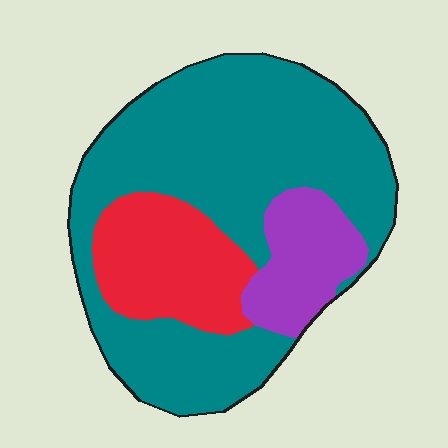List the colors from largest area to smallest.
From largest to smallest: teal, red, purple.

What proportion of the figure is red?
Red covers roughly 20% of the figure.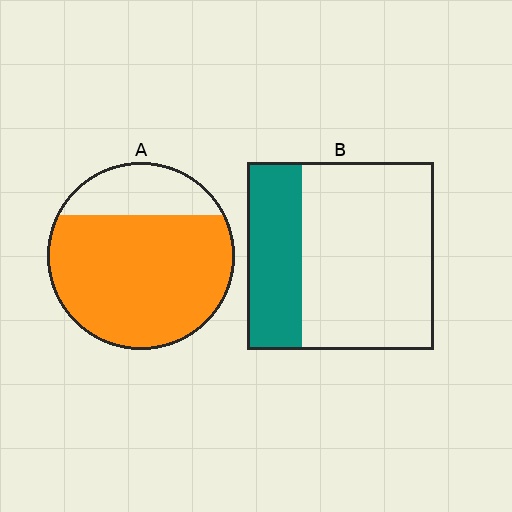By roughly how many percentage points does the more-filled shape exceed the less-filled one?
By roughly 45 percentage points (A over B).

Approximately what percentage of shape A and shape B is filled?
A is approximately 75% and B is approximately 30%.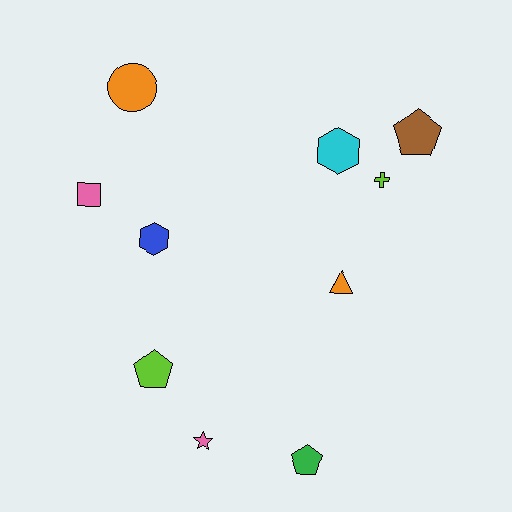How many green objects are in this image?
There is 1 green object.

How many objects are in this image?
There are 10 objects.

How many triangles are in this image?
There is 1 triangle.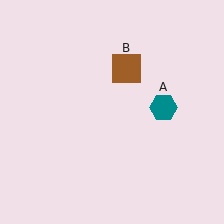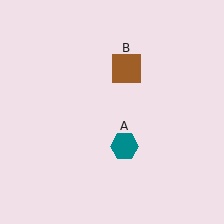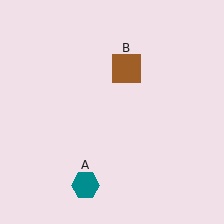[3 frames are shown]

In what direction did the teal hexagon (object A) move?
The teal hexagon (object A) moved down and to the left.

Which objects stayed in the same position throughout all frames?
Brown square (object B) remained stationary.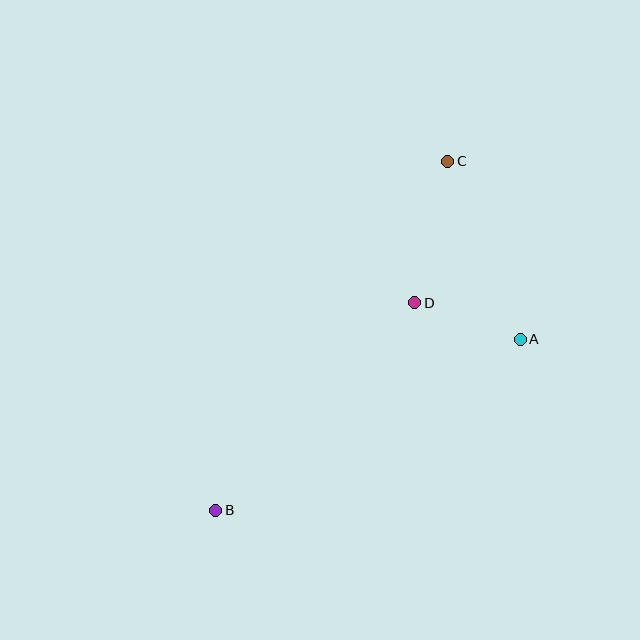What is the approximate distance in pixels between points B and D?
The distance between B and D is approximately 287 pixels.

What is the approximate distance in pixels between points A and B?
The distance between A and B is approximately 349 pixels.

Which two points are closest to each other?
Points A and D are closest to each other.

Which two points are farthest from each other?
Points B and C are farthest from each other.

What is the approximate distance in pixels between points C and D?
The distance between C and D is approximately 145 pixels.